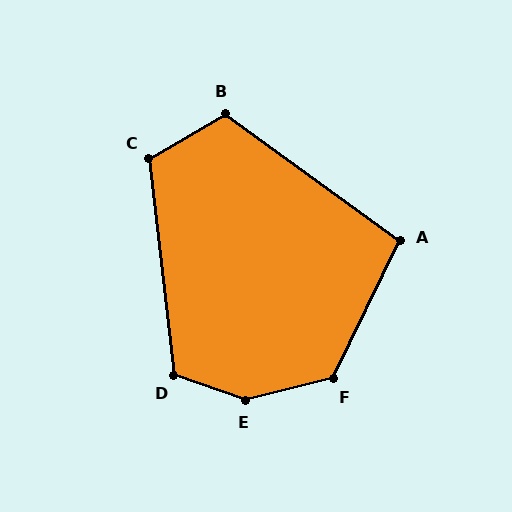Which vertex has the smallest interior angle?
A, at approximately 100 degrees.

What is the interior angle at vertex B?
Approximately 114 degrees (obtuse).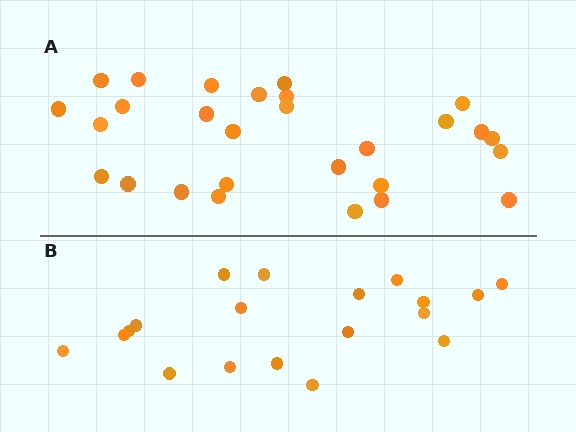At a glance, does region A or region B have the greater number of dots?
Region A (the top region) has more dots.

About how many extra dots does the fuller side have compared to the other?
Region A has roughly 8 or so more dots than region B.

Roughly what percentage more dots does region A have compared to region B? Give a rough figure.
About 45% more.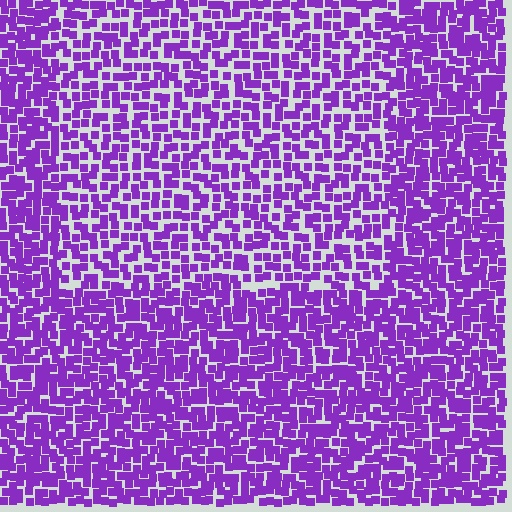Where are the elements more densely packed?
The elements are more densely packed outside the rectangle boundary.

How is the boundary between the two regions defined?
The boundary is defined by a change in element density (approximately 1.5x ratio). All elements are the same color, size, and shape.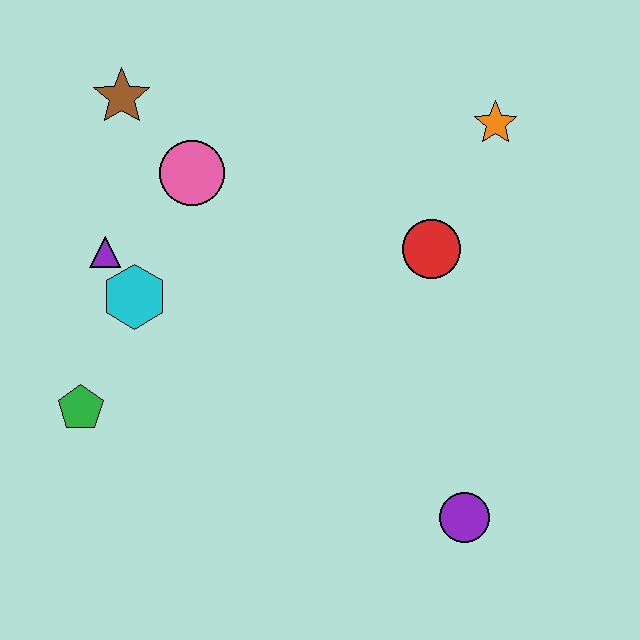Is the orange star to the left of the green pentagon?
No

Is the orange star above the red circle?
Yes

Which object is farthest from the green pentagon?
The orange star is farthest from the green pentagon.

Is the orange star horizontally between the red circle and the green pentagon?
No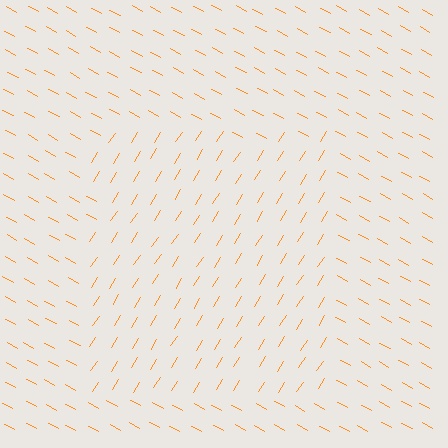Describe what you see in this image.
The image is filled with small orange line segments. A rectangle region in the image has lines oriented differently from the surrounding lines, creating a visible texture boundary.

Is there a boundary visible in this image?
Yes, there is a texture boundary formed by a change in line orientation.